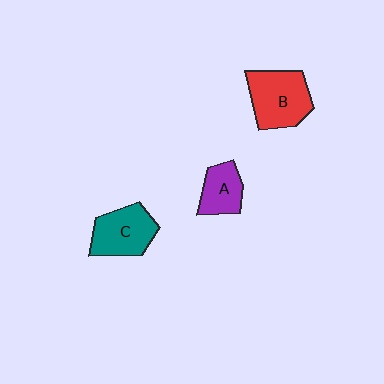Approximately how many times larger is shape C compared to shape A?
Approximately 1.4 times.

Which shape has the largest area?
Shape B (red).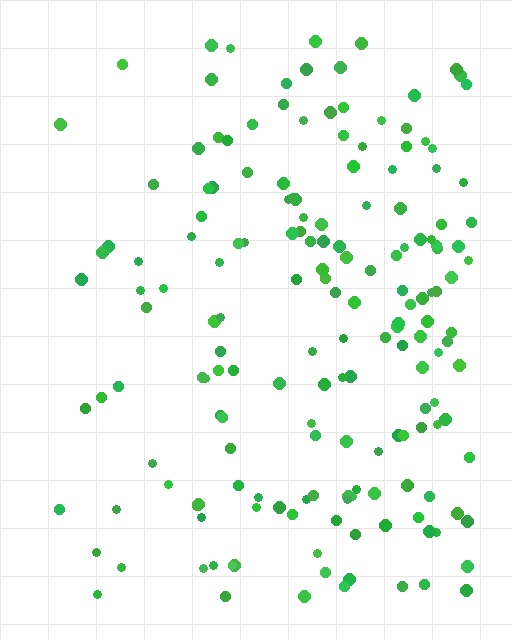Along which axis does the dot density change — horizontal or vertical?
Horizontal.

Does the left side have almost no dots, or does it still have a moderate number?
Still a moderate number, just noticeably fewer than the right.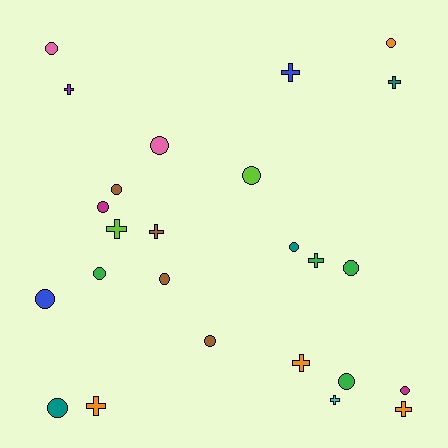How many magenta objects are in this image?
There are 2 magenta objects.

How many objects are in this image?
There are 25 objects.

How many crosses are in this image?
There are 10 crosses.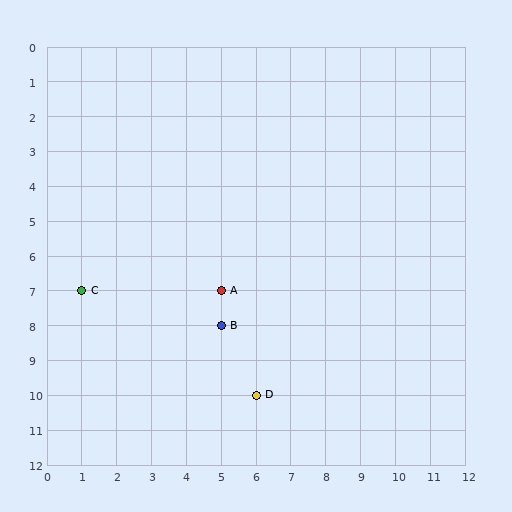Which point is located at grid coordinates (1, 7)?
Point C is at (1, 7).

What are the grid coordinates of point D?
Point D is at grid coordinates (6, 10).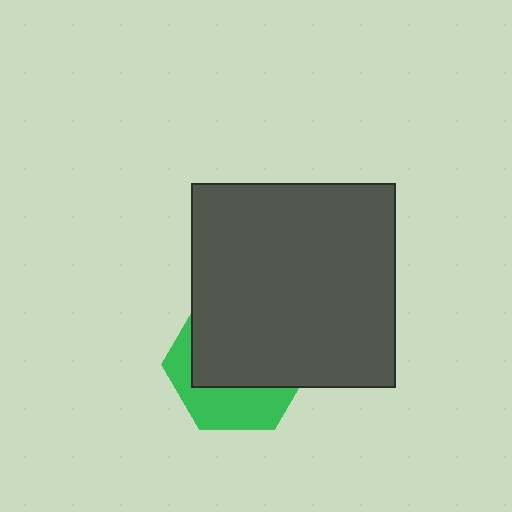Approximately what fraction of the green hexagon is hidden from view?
Roughly 62% of the green hexagon is hidden behind the dark gray square.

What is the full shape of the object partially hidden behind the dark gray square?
The partially hidden object is a green hexagon.